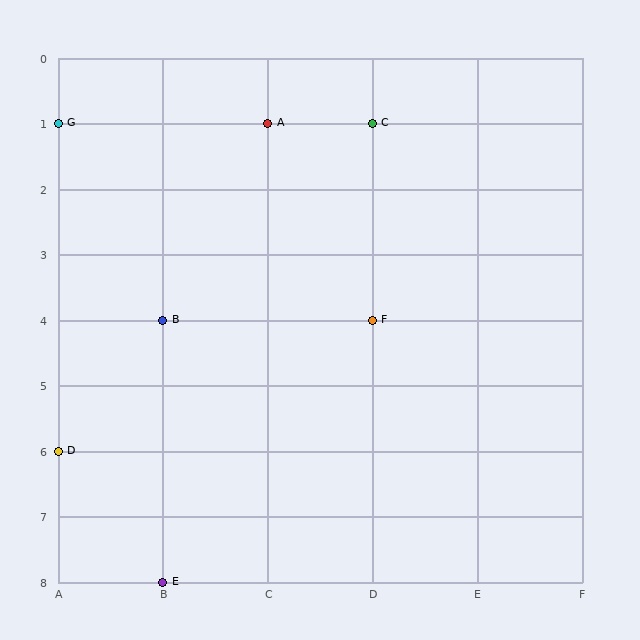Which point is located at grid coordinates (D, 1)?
Point C is at (D, 1).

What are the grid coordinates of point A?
Point A is at grid coordinates (C, 1).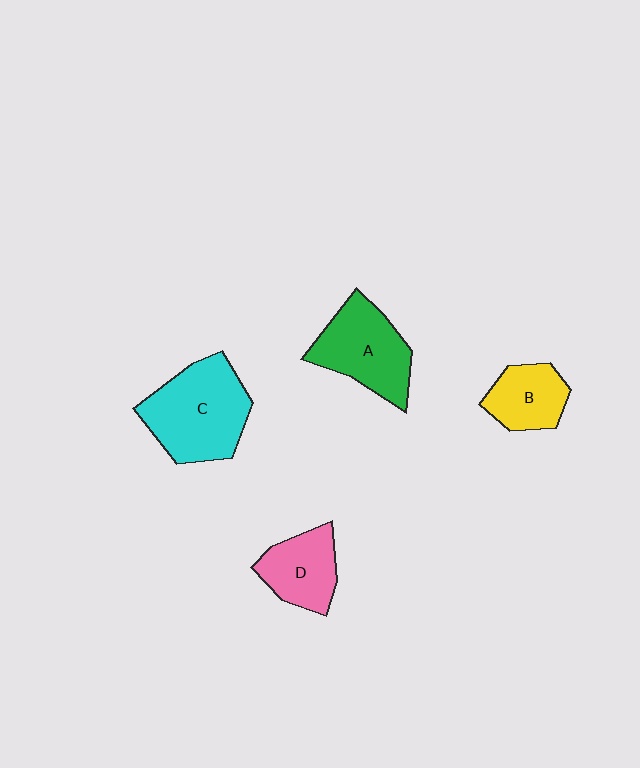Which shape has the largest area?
Shape C (cyan).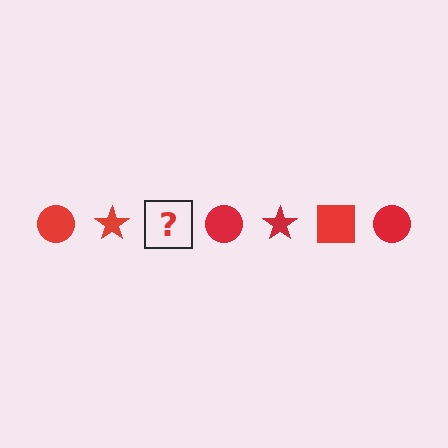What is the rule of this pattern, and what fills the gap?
The rule is that the pattern cycles through circle, star, square shapes in red. The gap should be filled with a red square.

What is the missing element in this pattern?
The missing element is a red square.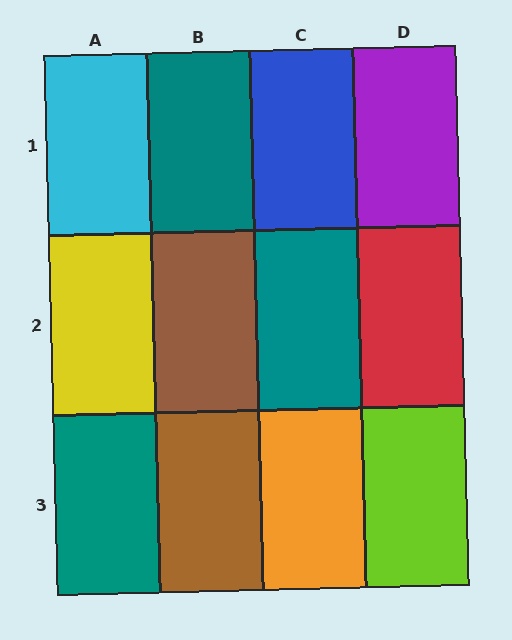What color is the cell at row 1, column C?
Blue.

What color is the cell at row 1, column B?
Teal.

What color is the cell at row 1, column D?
Purple.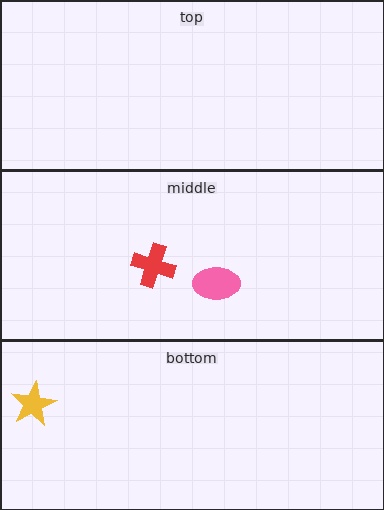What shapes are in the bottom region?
The yellow star.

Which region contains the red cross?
The middle region.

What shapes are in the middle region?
The pink ellipse, the red cross.